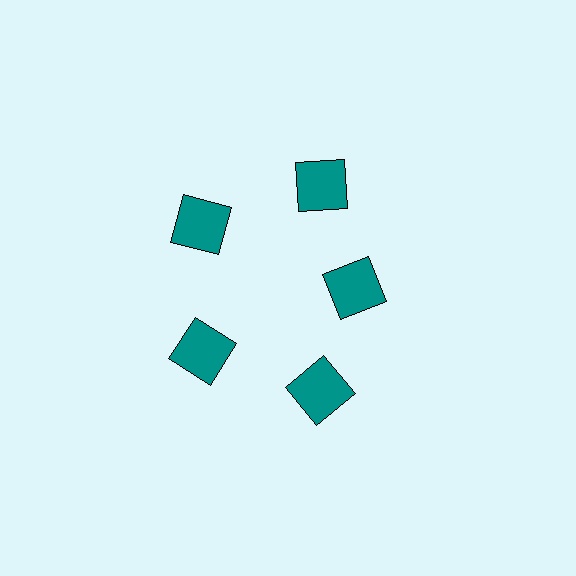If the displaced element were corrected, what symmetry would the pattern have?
It would have 5-fold rotational symmetry — the pattern would map onto itself every 72 degrees.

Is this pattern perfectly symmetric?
No. The 5 teal squares are arranged in a ring, but one element near the 3 o'clock position is pulled inward toward the center, breaking the 5-fold rotational symmetry.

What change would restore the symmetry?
The symmetry would be restored by moving it outward, back onto the ring so that all 5 squares sit at equal angles and equal distance from the center.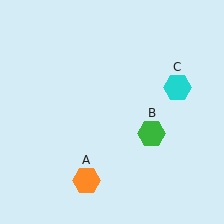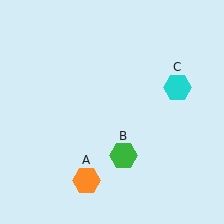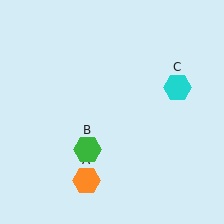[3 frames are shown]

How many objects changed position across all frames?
1 object changed position: green hexagon (object B).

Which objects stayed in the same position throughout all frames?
Orange hexagon (object A) and cyan hexagon (object C) remained stationary.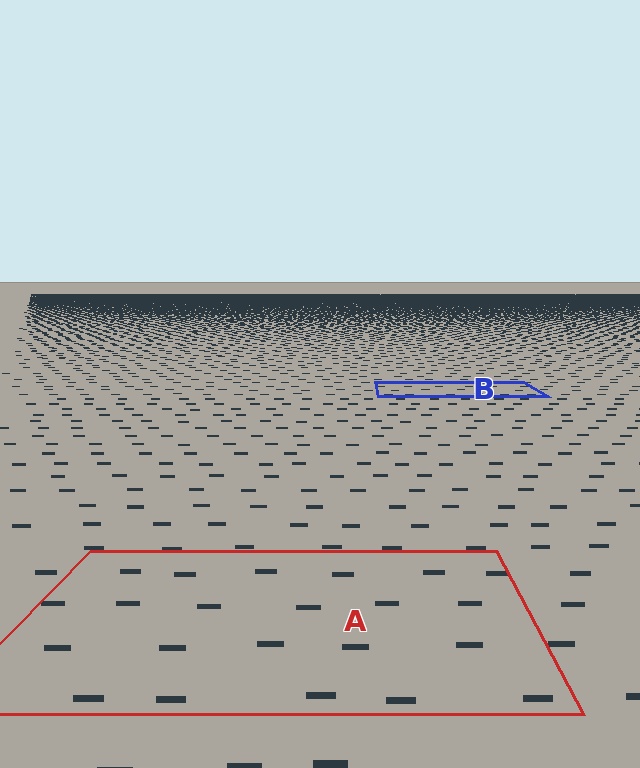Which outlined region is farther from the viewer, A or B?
Region B is farther from the viewer — the texture elements inside it appear smaller and more densely packed.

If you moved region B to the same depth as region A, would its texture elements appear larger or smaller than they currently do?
They would appear larger. At a closer depth, the same texture elements are projected at a bigger on-screen size.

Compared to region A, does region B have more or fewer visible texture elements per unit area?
Region B has more texture elements per unit area — they are packed more densely because it is farther away.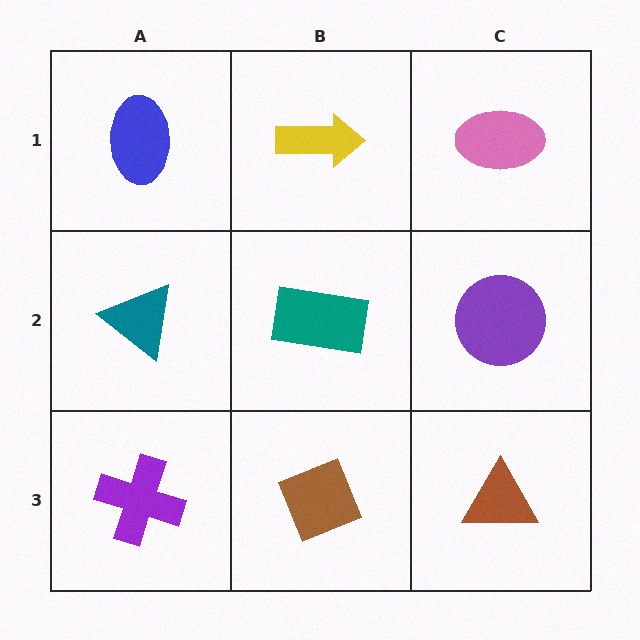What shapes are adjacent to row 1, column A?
A teal triangle (row 2, column A), a yellow arrow (row 1, column B).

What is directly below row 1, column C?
A purple circle.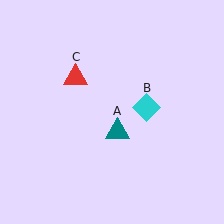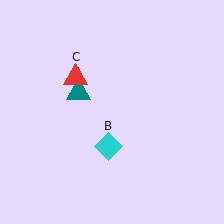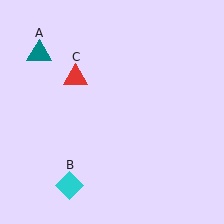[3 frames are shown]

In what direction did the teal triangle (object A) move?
The teal triangle (object A) moved up and to the left.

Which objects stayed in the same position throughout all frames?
Red triangle (object C) remained stationary.